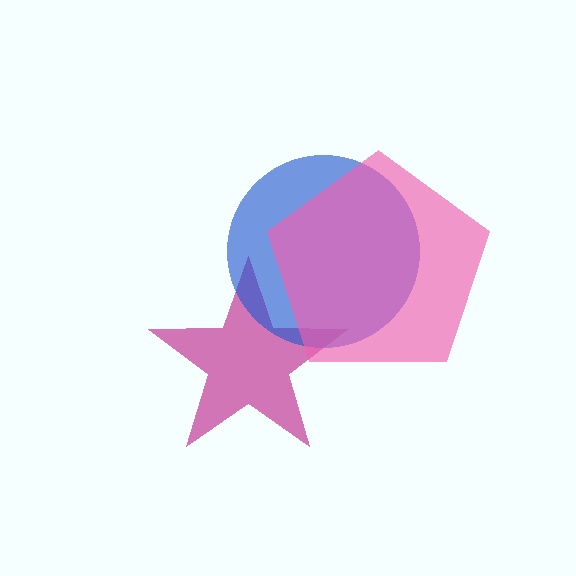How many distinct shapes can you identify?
There are 3 distinct shapes: a magenta star, a blue circle, a pink pentagon.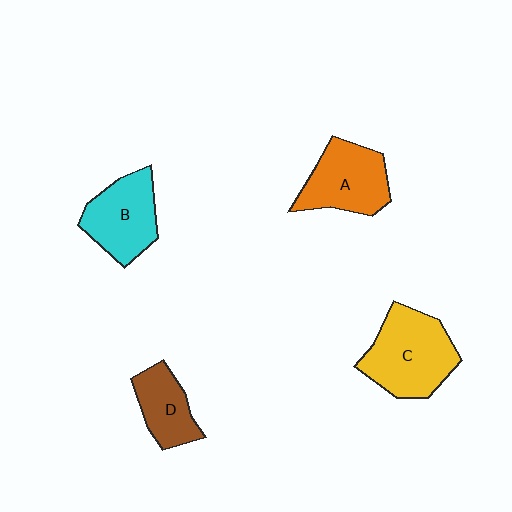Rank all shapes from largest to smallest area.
From largest to smallest: C (yellow), A (orange), B (cyan), D (brown).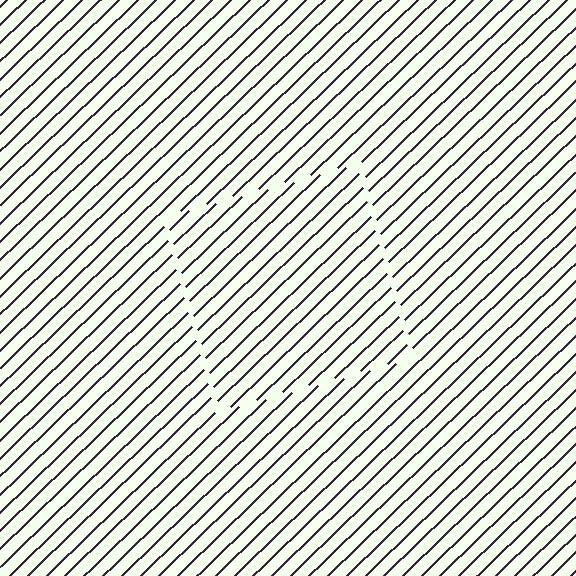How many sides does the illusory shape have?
4 sides — the line-ends trace a square.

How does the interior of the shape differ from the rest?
The interior of the shape contains the same grating, shifted by half a period — the contour is defined by the phase discontinuity where line-ends from the inner and outer gratings abut.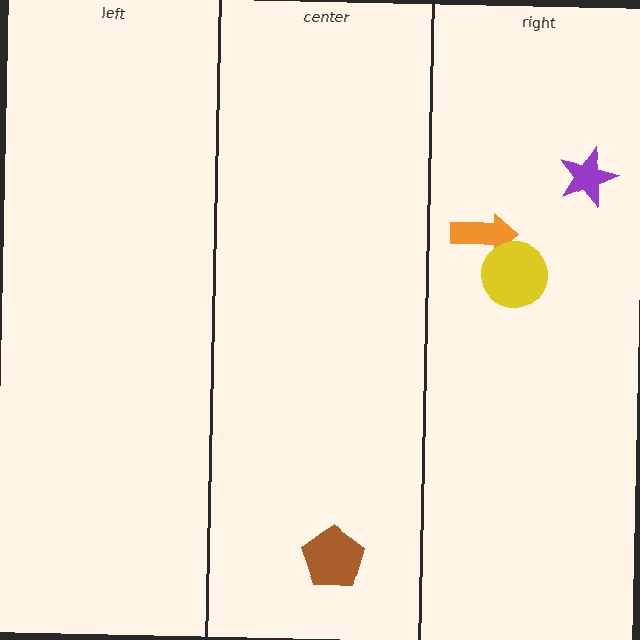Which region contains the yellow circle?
The right region.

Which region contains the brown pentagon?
The center region.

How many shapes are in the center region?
1.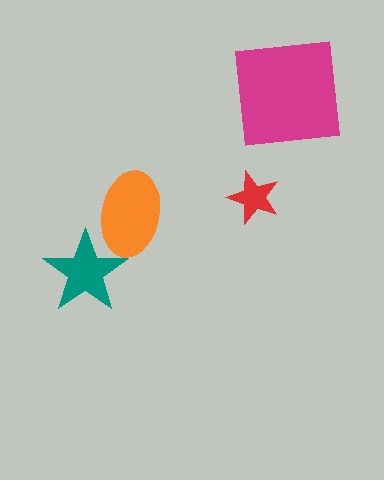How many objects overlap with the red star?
0 objects overlap with the red star.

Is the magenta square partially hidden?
No, no other shape covers it.